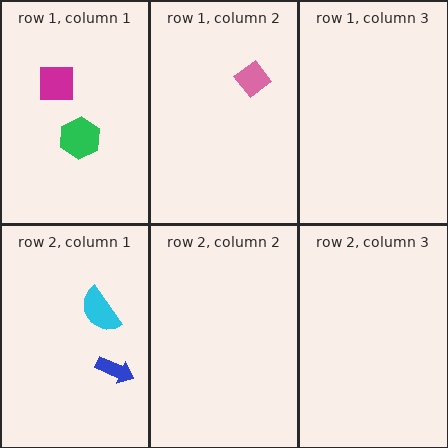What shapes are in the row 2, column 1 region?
The cyan semicircle, the blue arrow.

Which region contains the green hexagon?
The row 1, column 1 region.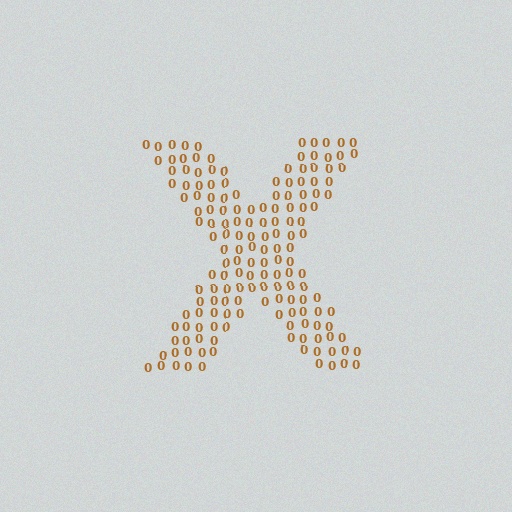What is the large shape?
The large shape is the letter X.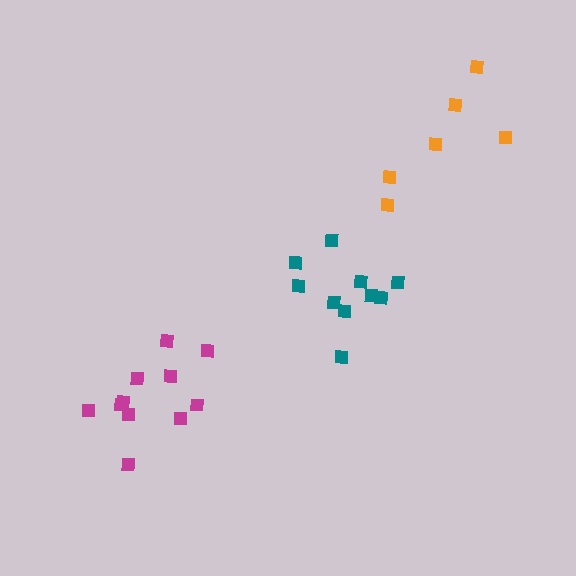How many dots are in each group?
Group 1: 10 dots, Group 2: 11 dots, Group 3: 6 dots (27 total).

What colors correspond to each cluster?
The clusters are colored: teal, magenta, orange.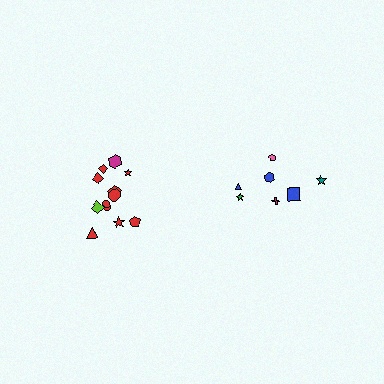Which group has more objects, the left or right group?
The left group.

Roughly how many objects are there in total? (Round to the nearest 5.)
Roughly 20 objects in total.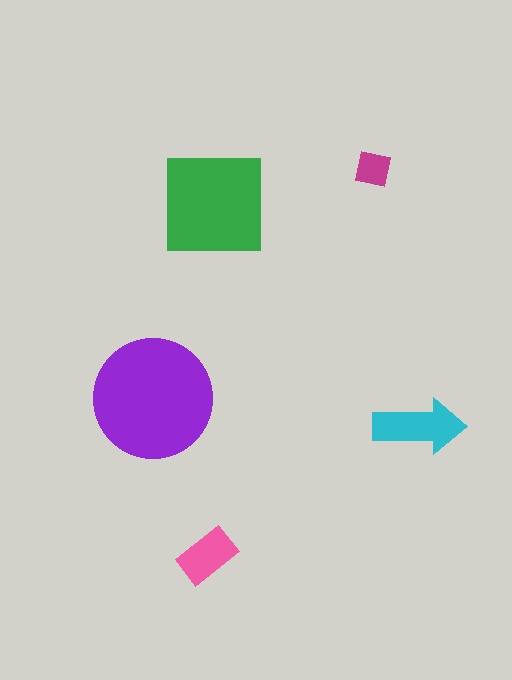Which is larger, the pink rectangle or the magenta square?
The pink rectangle.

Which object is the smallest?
The magenta square.